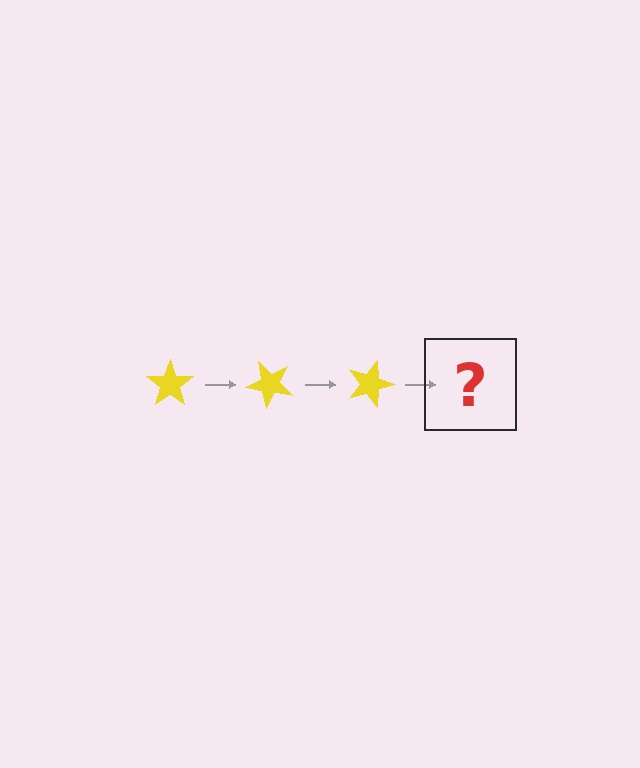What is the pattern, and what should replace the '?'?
The pattern is that the star rotates 45 degrees each step. The '?' should be a yellow star rotated 135 degrees.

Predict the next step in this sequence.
The next step is a yellow star rotated 135 degrees.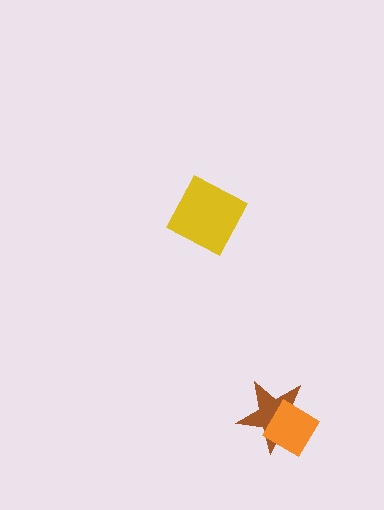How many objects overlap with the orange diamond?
1 object overlaps with the orange diamond.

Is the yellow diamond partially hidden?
No, no other shape covers it.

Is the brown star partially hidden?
Yes, it is partially covered by another shape.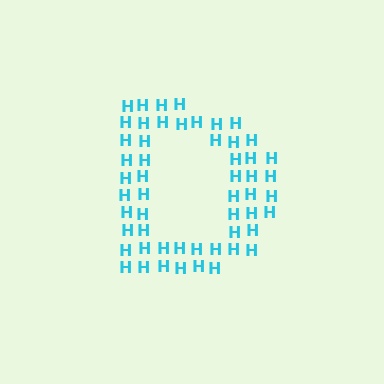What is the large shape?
The large shape is the letter D.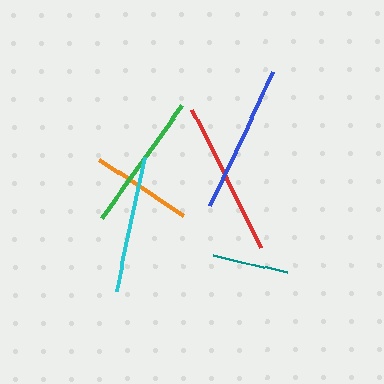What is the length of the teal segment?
The teal segment is approximately 74 pixels long.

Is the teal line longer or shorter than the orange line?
The orange line is longer than the teal line.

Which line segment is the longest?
The red line is the longest at approximately 154 pixels.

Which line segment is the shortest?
The teal line is the shortest at approximately 74 pixels.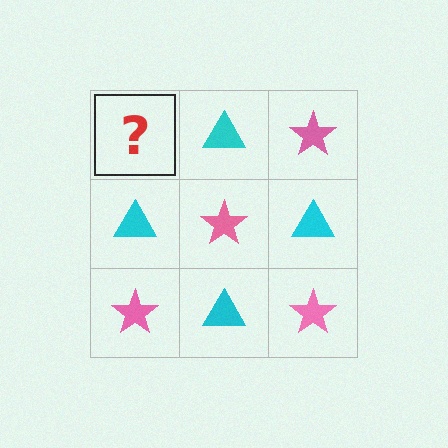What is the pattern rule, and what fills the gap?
The rule is that it alternates pink star and cyan triangle in a checkerboard pattern. The gap should be filled with a pink star.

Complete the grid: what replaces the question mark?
The question mark should be replaced with a pink star.